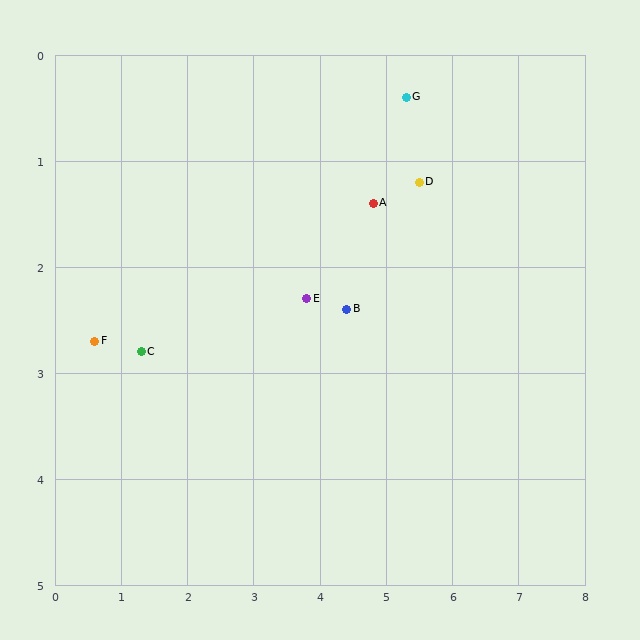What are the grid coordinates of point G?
Point G is at approximately (5.3, 0.4).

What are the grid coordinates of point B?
Point B is at approximately (4.4, 2.4).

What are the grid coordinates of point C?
Point C is at approximately (1.3, 2.8).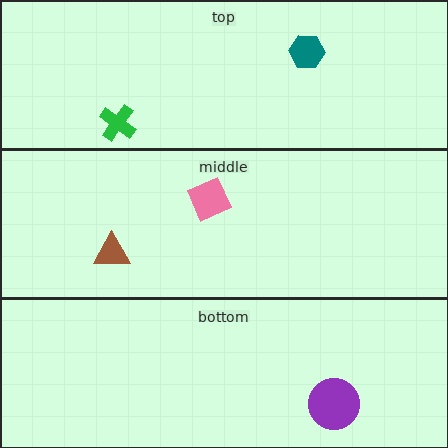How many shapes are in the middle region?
2.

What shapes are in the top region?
The green cross, the teal hexagon.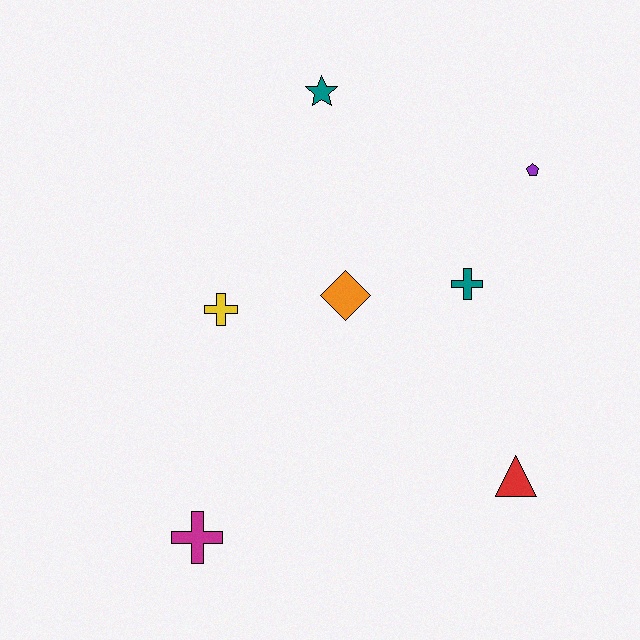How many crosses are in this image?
There are 3 crosses.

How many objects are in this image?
There are 7 objects.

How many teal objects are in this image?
There are 2 teal objects.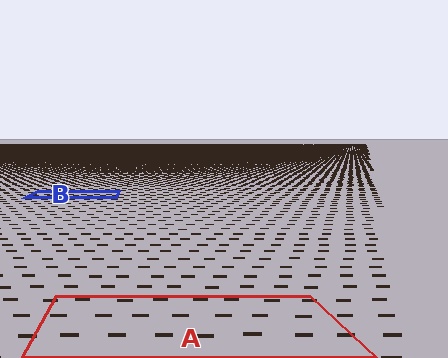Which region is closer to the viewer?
Region A is closer. The texture elements there are larger and more spread out.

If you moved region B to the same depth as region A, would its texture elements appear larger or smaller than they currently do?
They would appear larger. At a closer depth, the same texture elements are projected at a bigger on-screen size.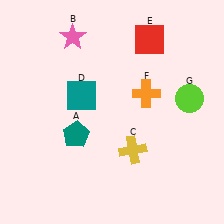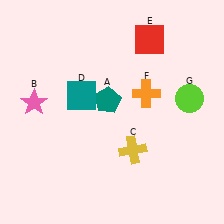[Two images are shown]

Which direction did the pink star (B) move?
The pink star (B) moved down.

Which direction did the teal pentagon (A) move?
The teal pentagon (A) moved up.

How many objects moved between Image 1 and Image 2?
2 objects moved between the two images.